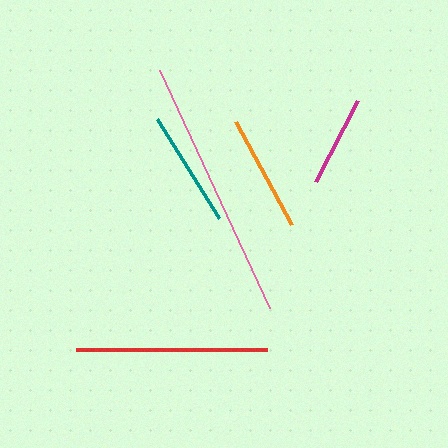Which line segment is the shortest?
The magenta line is the shortest at approximately 92 pixels.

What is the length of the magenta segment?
The magenta segment is approximately 92 pixels long.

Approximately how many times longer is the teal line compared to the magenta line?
The teal line is approximately 1.3 times the length of the magenta line.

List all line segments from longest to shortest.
From longest to shortest: pink, red, orange, teal, magenta.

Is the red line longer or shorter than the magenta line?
The red line is longer than the magenta line.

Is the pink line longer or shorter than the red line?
The pink line is longer than the red line.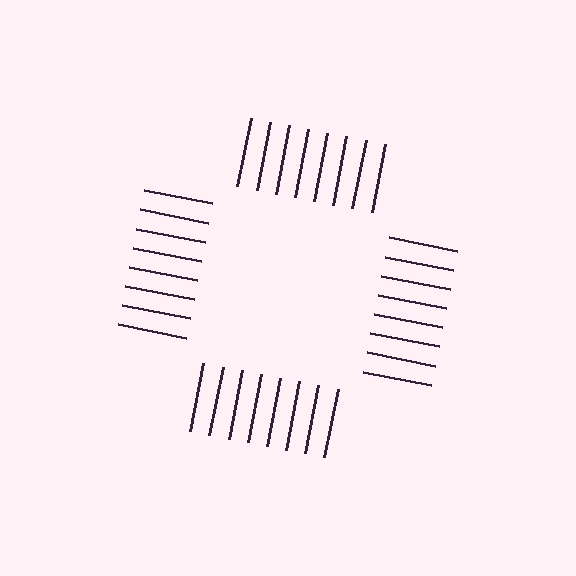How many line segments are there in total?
32 — 8 along each of the 4 edges.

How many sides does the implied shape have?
4 sides — the line-ends trace a square.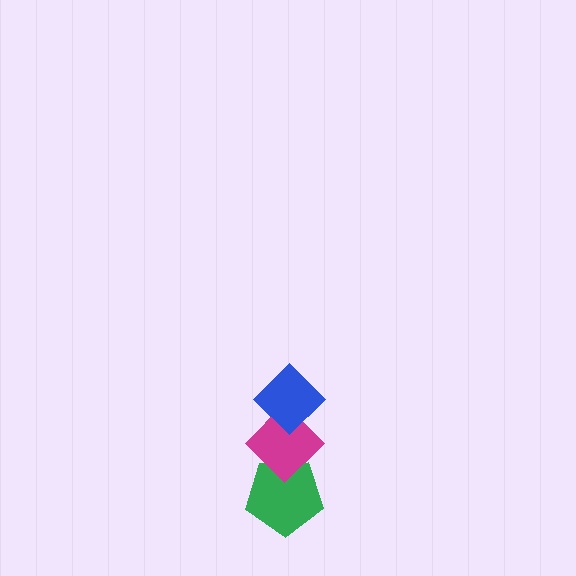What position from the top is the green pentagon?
The green pentagon is 3rd from the top.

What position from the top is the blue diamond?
The blue diamond is 1st from the top.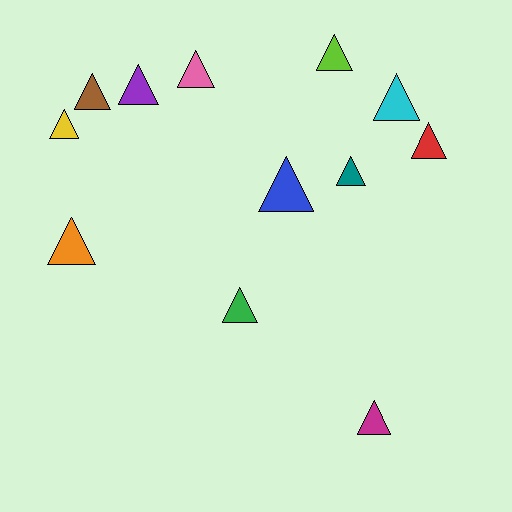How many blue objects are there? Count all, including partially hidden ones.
There is 1 blue object.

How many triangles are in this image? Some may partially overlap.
There are 12 triangles.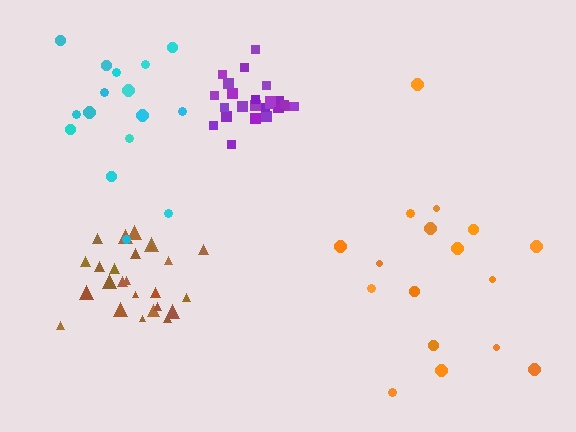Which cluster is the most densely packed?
Purple.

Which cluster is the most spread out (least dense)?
Orange.